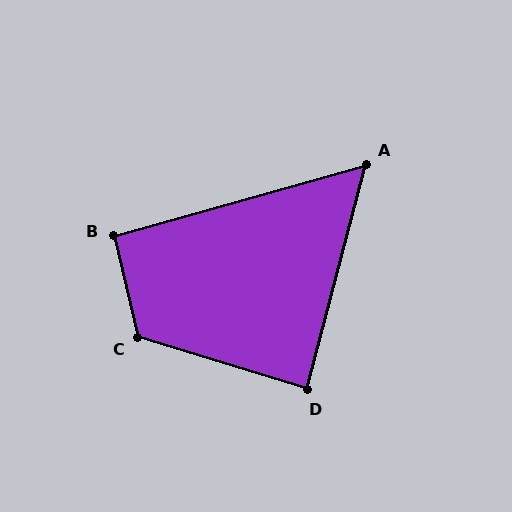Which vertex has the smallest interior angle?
A, at approximately 60 degrees.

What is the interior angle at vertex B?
Approximately 93 degrees (approximately right).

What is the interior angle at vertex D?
Approximately 87 degrees (approximately right).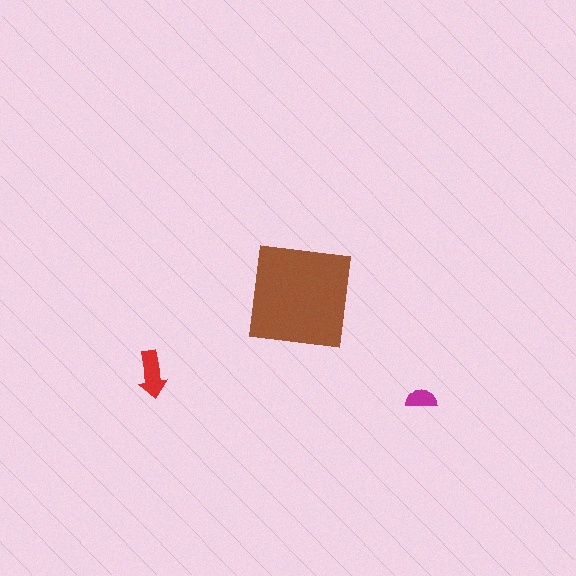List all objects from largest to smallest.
The brown square, the red arrow, the magenta semicircle.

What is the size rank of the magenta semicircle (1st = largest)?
3rd.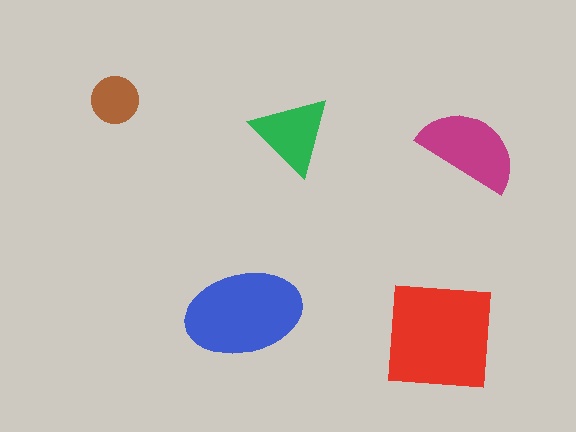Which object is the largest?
The red square.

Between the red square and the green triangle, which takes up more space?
The red square.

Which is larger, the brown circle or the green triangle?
The green triangle.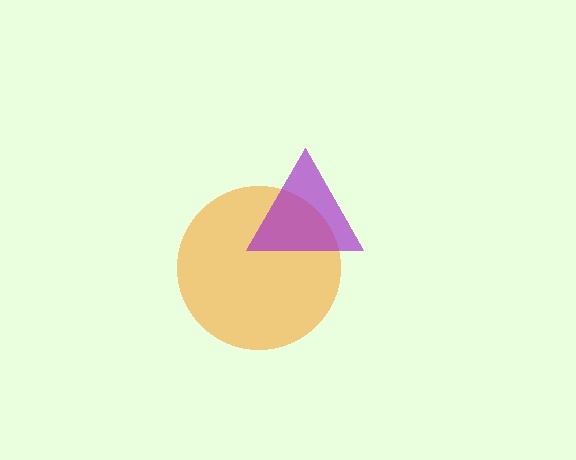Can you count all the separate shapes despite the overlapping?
Yes, there are 2 separate shapes.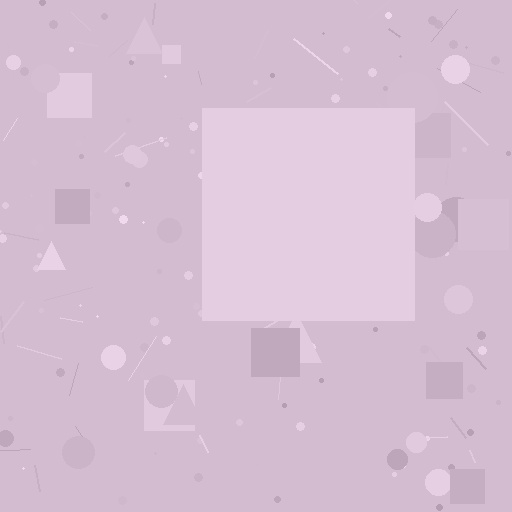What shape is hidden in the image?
A square is hidden in the image.